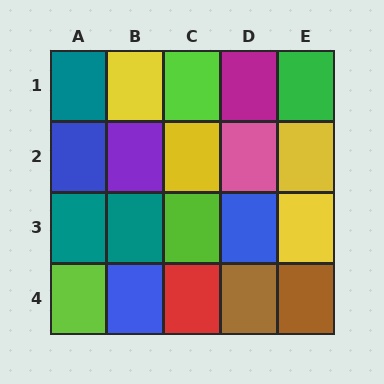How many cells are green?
1 cell is green.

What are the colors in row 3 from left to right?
Teal, teal, lime, blue, yellow.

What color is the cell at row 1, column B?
Yellow.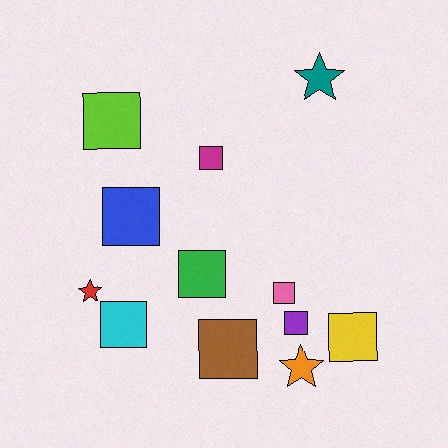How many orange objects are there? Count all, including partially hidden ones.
There is 1 orange object.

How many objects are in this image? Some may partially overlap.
There are 12 objects.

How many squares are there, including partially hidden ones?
There are 9 squares.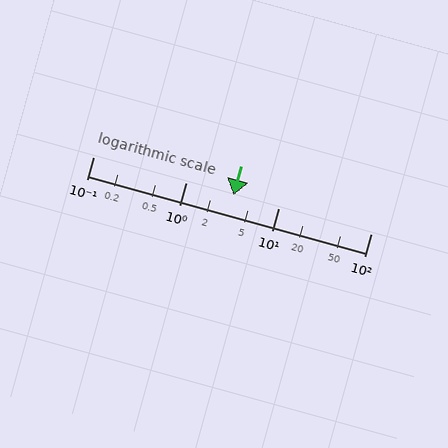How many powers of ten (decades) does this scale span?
The scale spans 3 decades, from 0.1 to 100.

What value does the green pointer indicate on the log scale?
The pointer indicates approximately 3.3.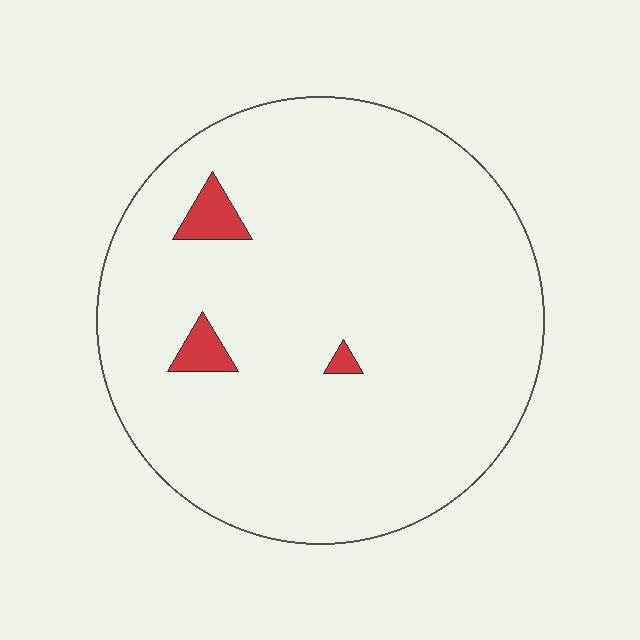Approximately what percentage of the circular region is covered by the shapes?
Approximately 5%.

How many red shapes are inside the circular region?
3.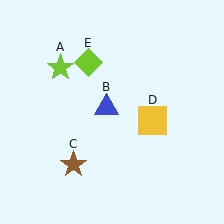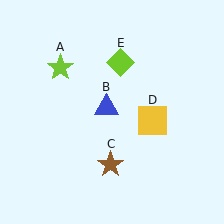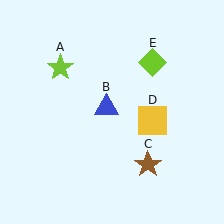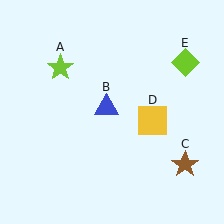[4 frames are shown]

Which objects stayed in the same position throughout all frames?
Lime star (object A) and blue triangle (object B) and yellow square (object D) remained stationary.